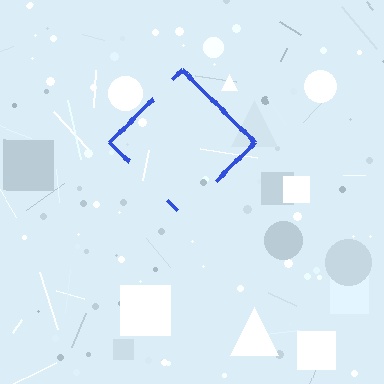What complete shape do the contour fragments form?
The contour fragments form a diamond.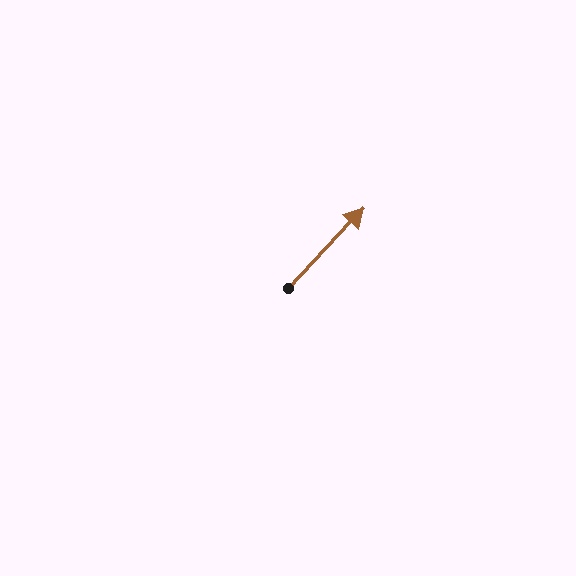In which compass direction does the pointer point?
Northeast.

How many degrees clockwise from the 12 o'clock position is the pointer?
Approximately 43 degrees.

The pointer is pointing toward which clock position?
Roughly 1 o'clock.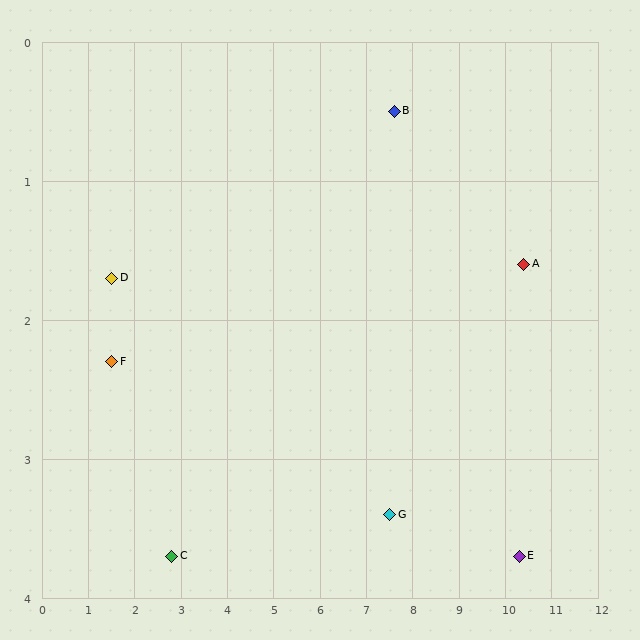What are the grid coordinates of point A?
Point A is at approximately (10.4, 1.6).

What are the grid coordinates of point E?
Point E is at approximately (10.3, 3.7).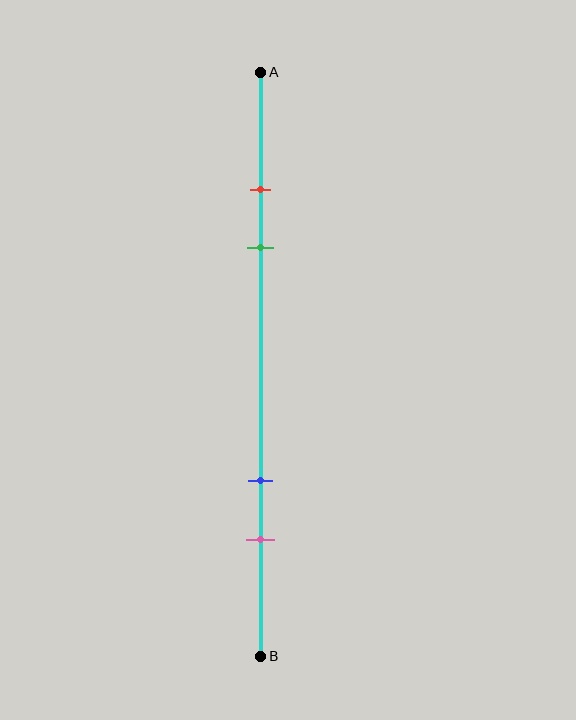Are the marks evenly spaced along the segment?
No, the marks are not evenly spaced.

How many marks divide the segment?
There are 4 marks dividing the segment.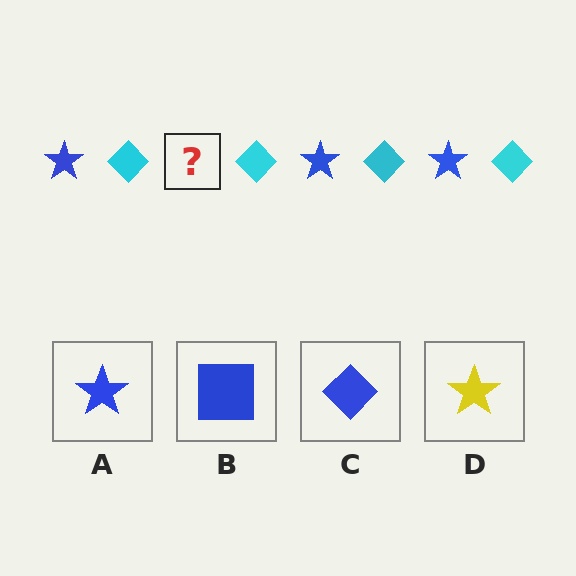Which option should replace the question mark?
Option A.